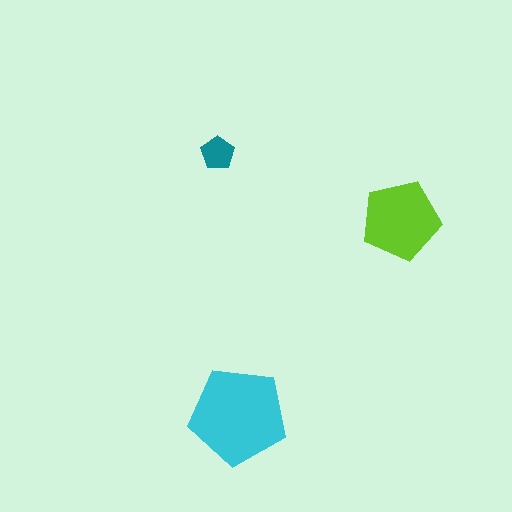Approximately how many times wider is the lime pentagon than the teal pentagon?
About 2.5 times wider.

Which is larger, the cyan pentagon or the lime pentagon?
The cyan one.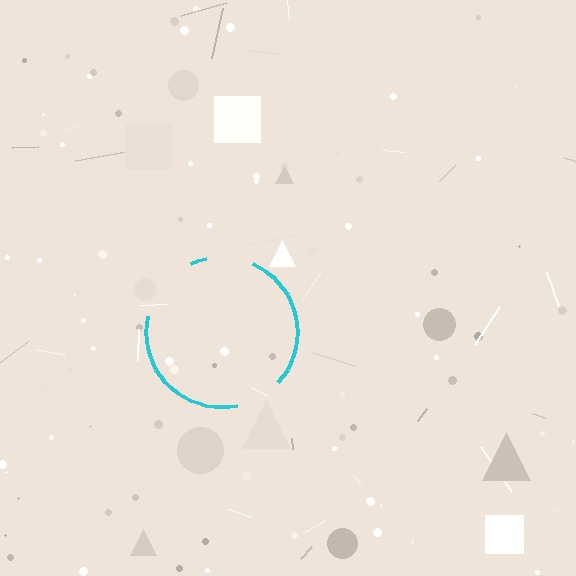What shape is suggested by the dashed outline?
The dashed outline suggests a circle.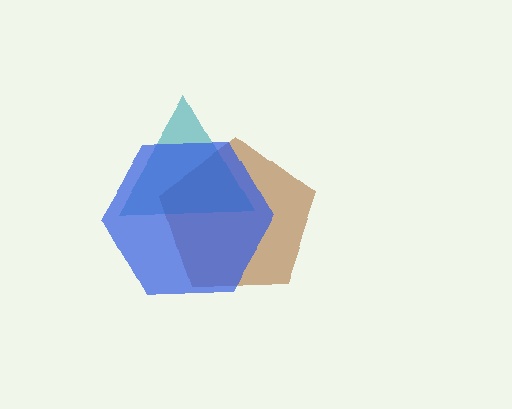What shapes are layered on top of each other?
The layered shapes are: a brown pentagon, a teal triangle, a blue hexagon.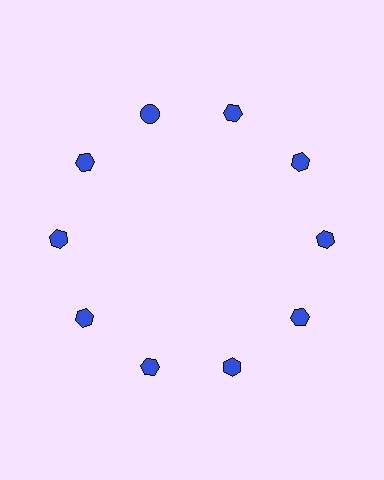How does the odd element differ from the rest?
It has a different shape: circle instead of hexagon.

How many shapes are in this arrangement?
There are 10 shapes arranged in a ring pattern.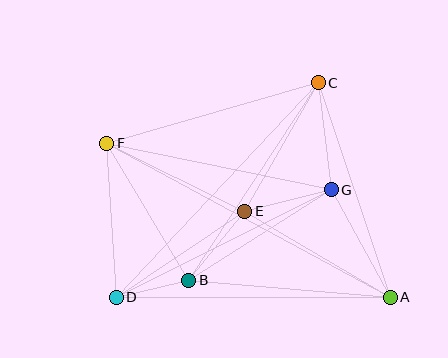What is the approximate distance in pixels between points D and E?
The distance between D and E is approximately 155 pixels.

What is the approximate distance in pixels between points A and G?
The distance between A and G is approximately 123 pixels.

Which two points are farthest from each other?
Points A and F are farthest from each other.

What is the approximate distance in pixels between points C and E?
The distance between C and E is approximately 148 pixels.